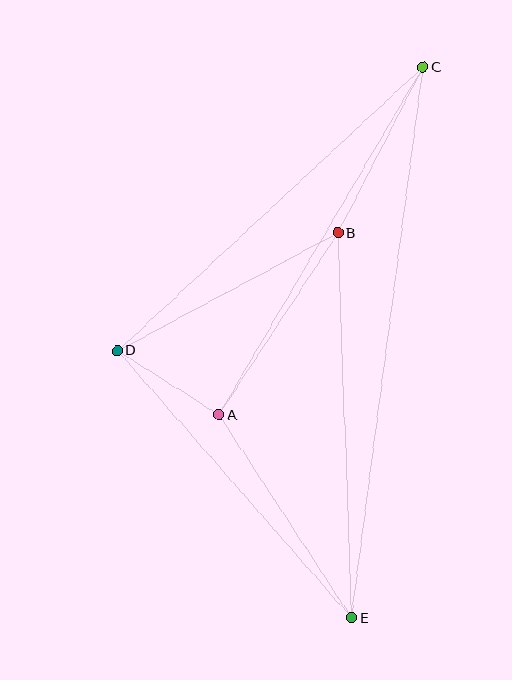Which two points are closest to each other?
Points A and D are closest to each other.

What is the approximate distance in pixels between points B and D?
The distance between B and D is approximately 250 pixels.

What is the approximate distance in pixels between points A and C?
The distance between A and C is approximately 403 pixels.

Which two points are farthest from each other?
Points C and E are farthest from each other.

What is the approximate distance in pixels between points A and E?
The distance between A and E is approximately 243 pixels.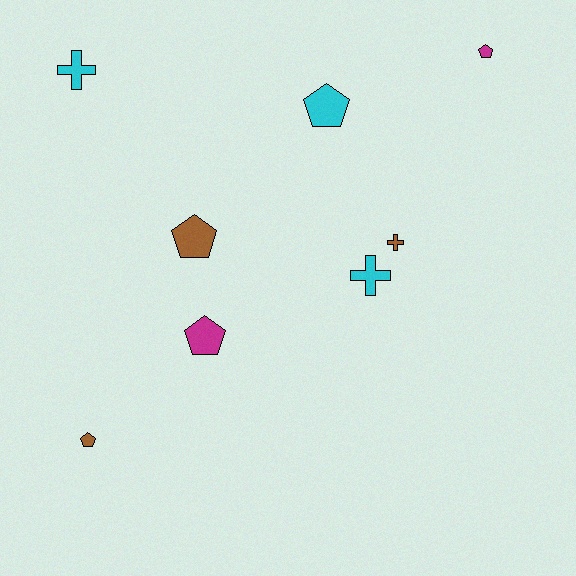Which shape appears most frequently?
Pentagon, with 5 objects.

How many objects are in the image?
There are 8 objects.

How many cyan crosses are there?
There are 2 cyan crosses.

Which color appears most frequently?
Cyan, with 3 objects.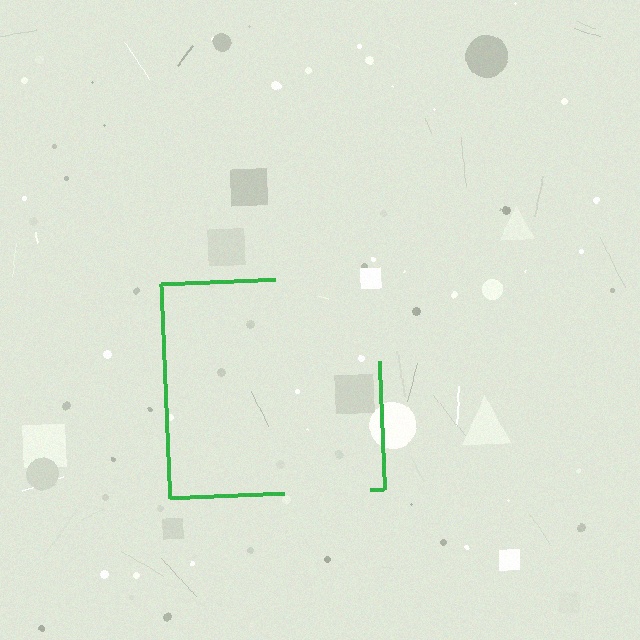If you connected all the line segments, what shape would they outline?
They would outline a square.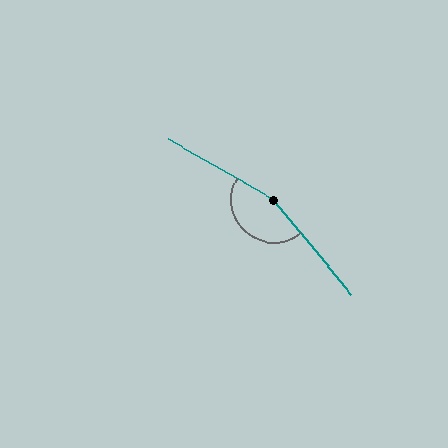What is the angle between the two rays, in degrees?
Approximately 159 degrees.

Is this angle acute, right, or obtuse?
It is obtuse.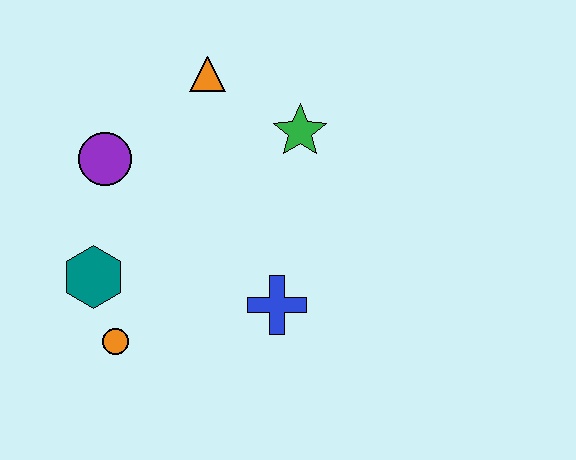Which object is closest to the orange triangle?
The green star is closest to the orange triangle.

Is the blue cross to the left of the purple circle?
No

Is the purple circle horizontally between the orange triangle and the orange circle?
No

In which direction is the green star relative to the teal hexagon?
The green star is to the right of the teal hexagon.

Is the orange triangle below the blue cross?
No